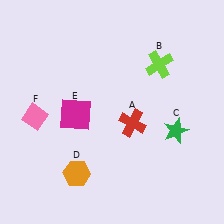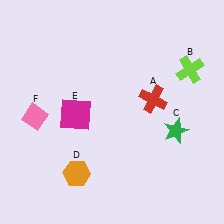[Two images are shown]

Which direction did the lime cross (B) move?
The lime cross (B) moved right.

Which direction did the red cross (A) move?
The red cross (A) moved up.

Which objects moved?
The objects that moved are: the red cross (A), the lime cross (B).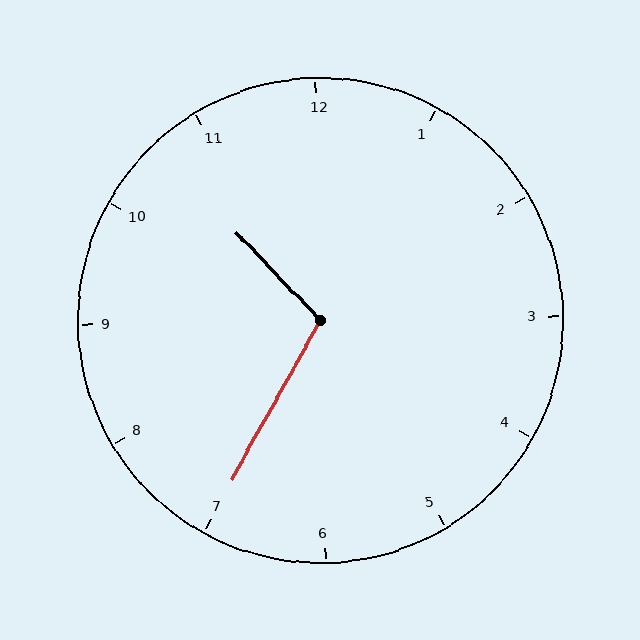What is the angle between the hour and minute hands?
Approximately 108 degrees.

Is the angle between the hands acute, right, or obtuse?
It is obtuse.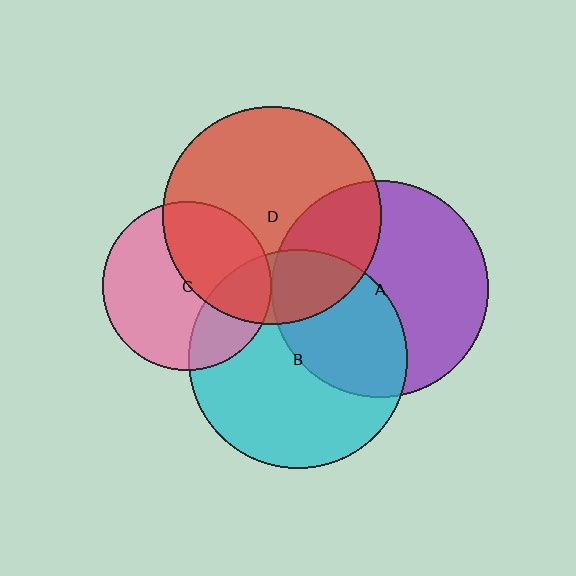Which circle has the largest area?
Circle B (cyan).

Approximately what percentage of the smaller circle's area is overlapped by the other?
Approximately 30%.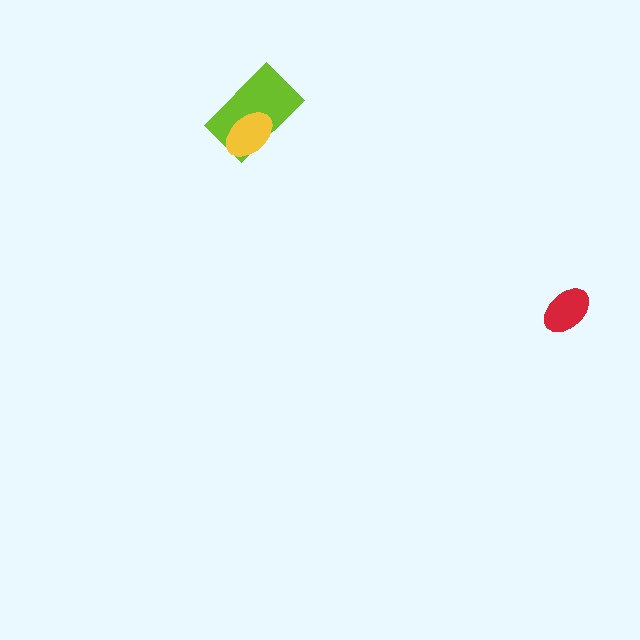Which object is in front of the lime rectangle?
The yellow ellipse is in front of the lime rectangle.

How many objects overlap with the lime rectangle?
1 object overlaps with the lime rectangle.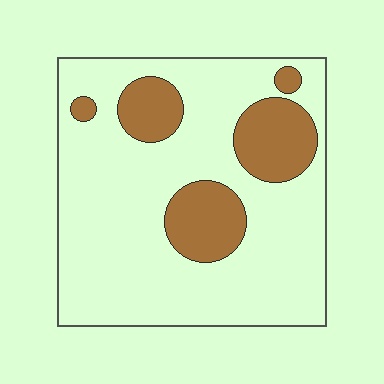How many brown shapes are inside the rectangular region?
5.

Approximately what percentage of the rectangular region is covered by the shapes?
Approximately 20%.